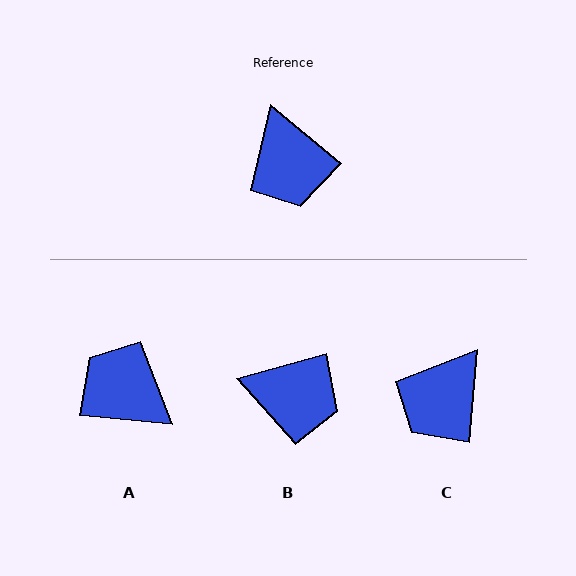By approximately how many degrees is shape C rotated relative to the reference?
Approximately 56 degrees clockwise.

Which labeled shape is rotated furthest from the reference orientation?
A, about 146 degrees away.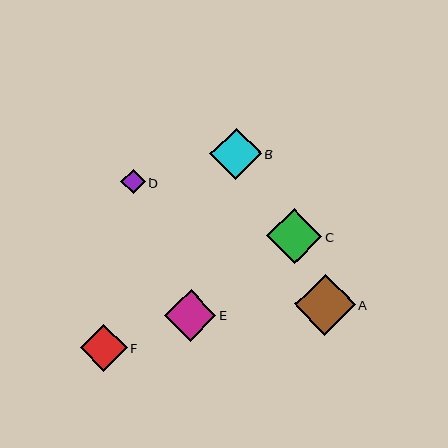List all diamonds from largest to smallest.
From largest to smallest: A, C, B, E, F, D.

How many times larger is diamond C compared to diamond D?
Diamond C is approximately 2.2 times the size of diamond D.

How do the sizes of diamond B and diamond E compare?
Diamond B and diamond E are approximately the same size.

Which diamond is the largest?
Diamond A is the largest with a size of approximately 61 pixels.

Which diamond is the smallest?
Diamond D is the smallest with a size of approximately 25 pixels.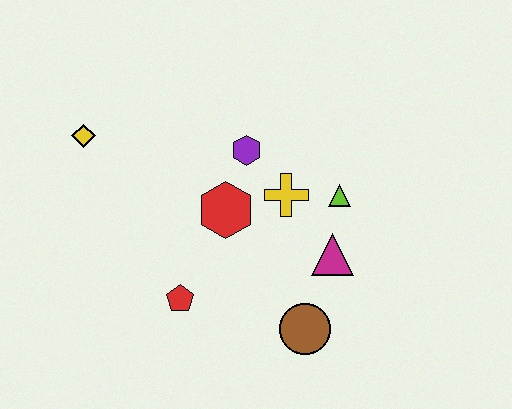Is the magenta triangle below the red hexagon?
Yes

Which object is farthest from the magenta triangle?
The yellow diamond is farthest from the magenta triangle.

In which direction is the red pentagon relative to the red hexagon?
The red pentagon is below the red hexagon.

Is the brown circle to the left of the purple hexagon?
No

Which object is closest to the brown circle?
The magenta triangle is closest to the brown circle.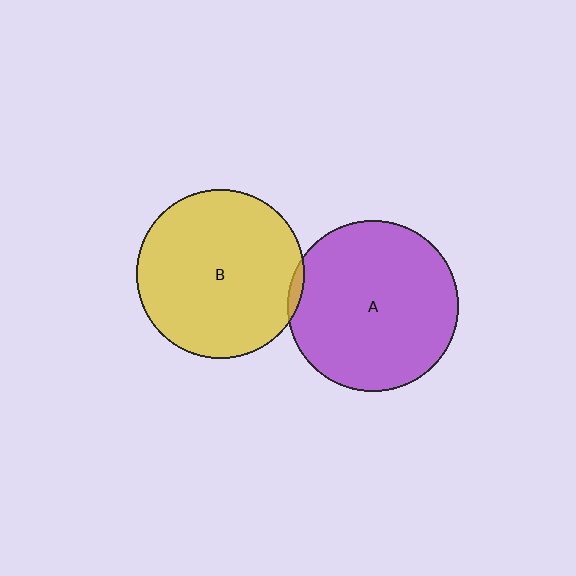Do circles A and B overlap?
Yes.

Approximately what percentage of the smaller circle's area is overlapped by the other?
Approximately 5%.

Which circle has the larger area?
Circle A (purple).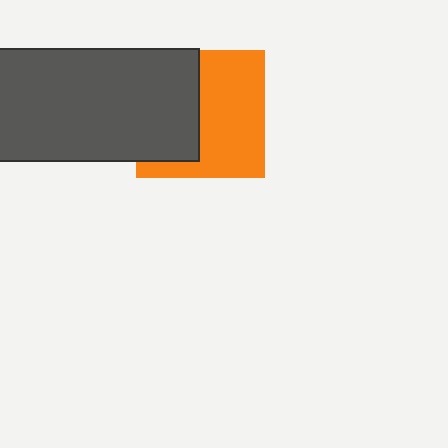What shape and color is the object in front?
The object in front is a dark gray rectangle.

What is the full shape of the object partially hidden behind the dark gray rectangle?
The partially hidden object is an orange square.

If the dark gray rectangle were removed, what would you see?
You would see the complete orange square.